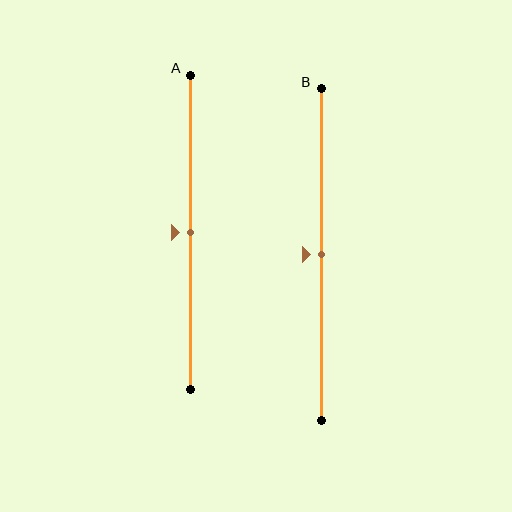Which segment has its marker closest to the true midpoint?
Segment A has its marker closest to the true midpoint.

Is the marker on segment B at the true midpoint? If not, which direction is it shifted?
Yes, the marker on segment B is at the true midpoint.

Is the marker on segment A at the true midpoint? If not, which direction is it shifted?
Yes, the marker on segment A is at the true midpoint.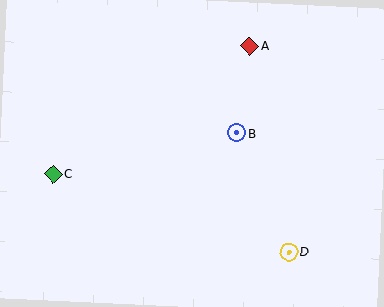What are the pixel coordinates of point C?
Point C is at (53, 174).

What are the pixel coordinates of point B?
Point B is at (237, 133).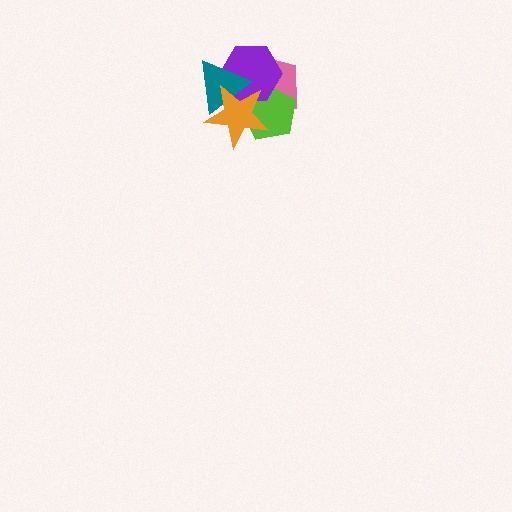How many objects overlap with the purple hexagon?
4 objects overlap with the purple hexagon.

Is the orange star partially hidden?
No, no other shape covers it.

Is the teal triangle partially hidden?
Yes, it is partially covered by another shape.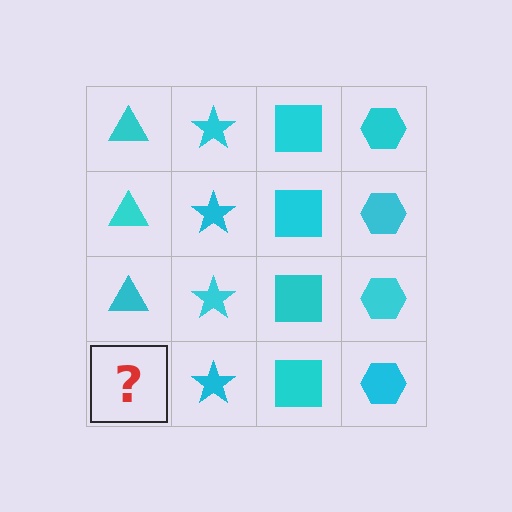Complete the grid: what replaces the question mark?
The question mark should be replaced with a cyan triangle.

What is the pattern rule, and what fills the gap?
The rule is that each column has a consistent shape. The gap should be filled with a cyan triangle.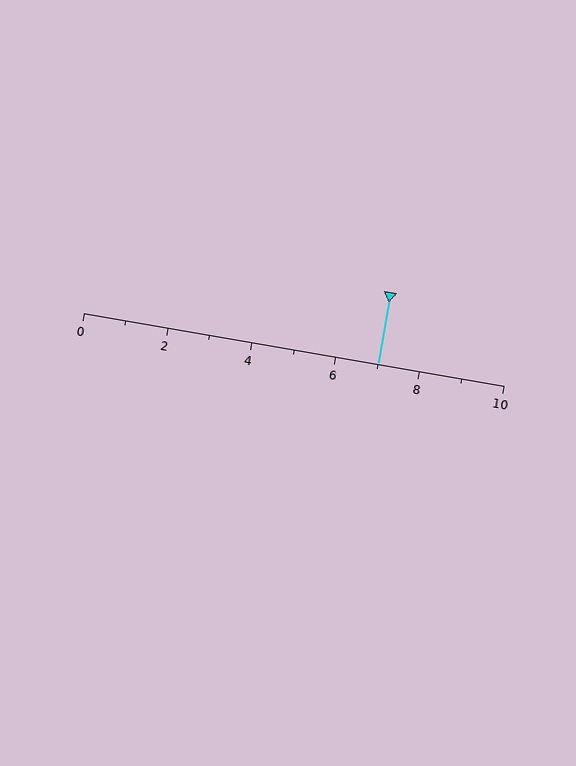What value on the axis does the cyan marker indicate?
The marker indicates approximately 7.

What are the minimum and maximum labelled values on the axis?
The axis runs from 0 to 10.